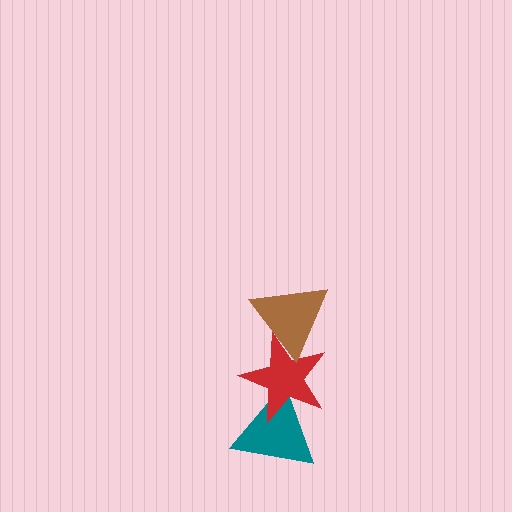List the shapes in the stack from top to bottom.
From top to bottom: the brown triangle, the red star, the teal triangle.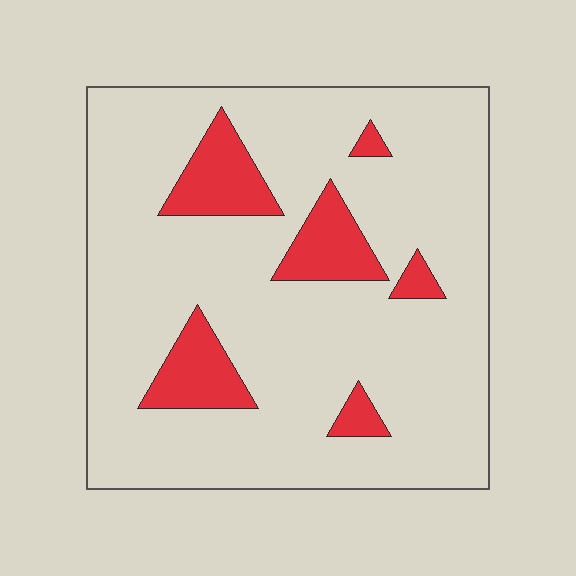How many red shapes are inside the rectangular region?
6.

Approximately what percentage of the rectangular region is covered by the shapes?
Approximately 15%.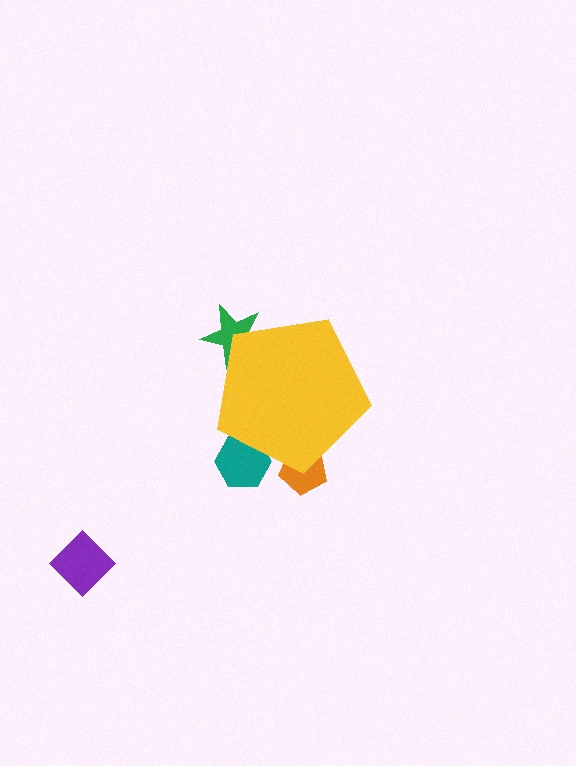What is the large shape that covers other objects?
A yellow pentagon.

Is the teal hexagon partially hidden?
Yes, the teal hexagon is partially hidden behind the yellow pentagon.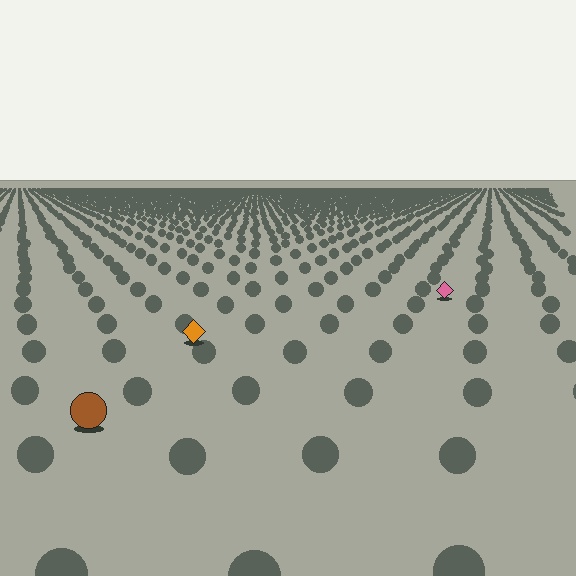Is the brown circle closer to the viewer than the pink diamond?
Yes. The brown circle is closer — you can tell from the texture gradient: the ground texture is coarser near it.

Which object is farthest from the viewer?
The pink diamond is farthest from the viewer. It appears smaller and the ground texture around it is denser.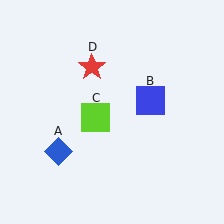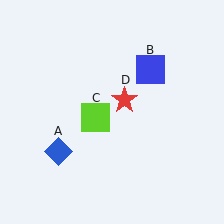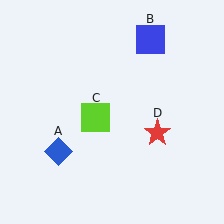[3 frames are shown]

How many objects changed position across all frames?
2 objects changed position: blue square (object B), red star (object D).